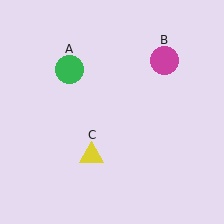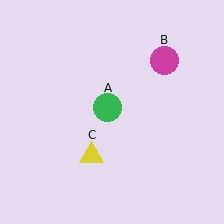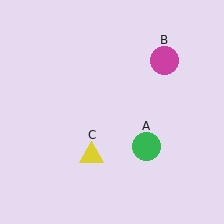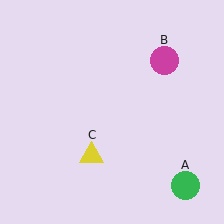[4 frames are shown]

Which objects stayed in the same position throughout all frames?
Magenta circle (object B) and yellow triangle (object C) remained stationary.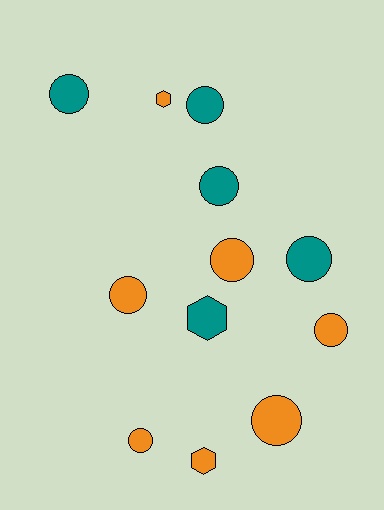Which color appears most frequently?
Orange, with 7 objects.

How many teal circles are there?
There are 4 teal circles.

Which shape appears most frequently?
Circle, with 9 objects.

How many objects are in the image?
There are 12 objects.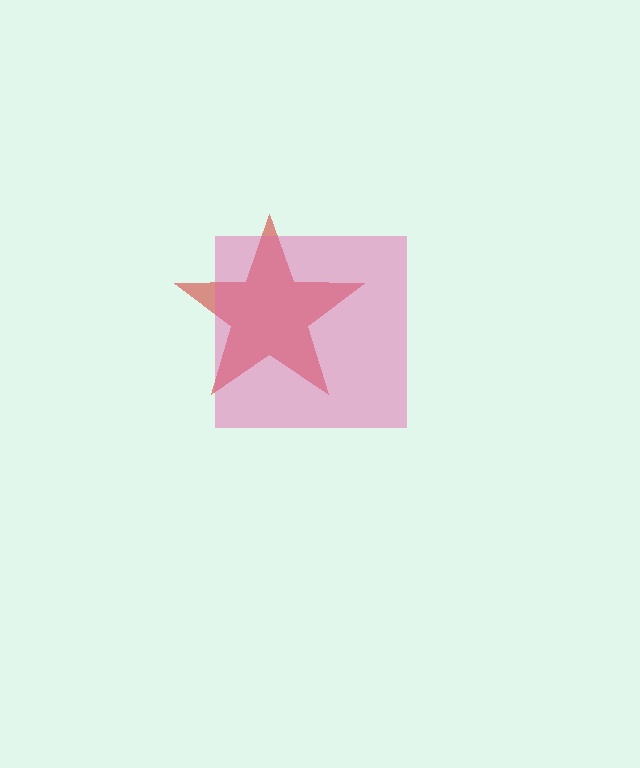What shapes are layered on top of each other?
The layered shapes are: a red star, a pink square.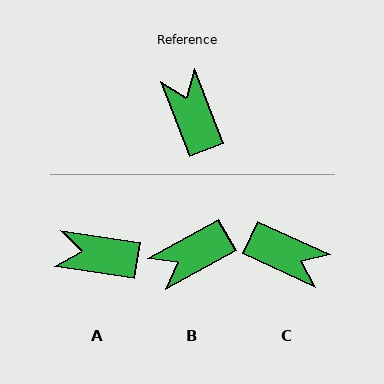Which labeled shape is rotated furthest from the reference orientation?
C, about 136 degrees away.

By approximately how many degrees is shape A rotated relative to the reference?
Approximately 60 degrees counter-clockwise.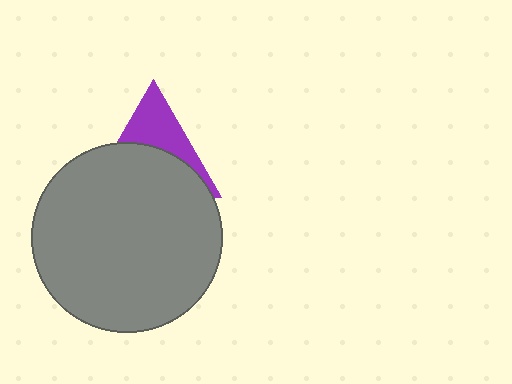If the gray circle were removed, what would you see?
You would see the complete purple triangle.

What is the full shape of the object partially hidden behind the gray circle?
The partially hidden object is a purple triangle.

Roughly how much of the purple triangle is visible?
A small part of it is visible (roughly 40%).